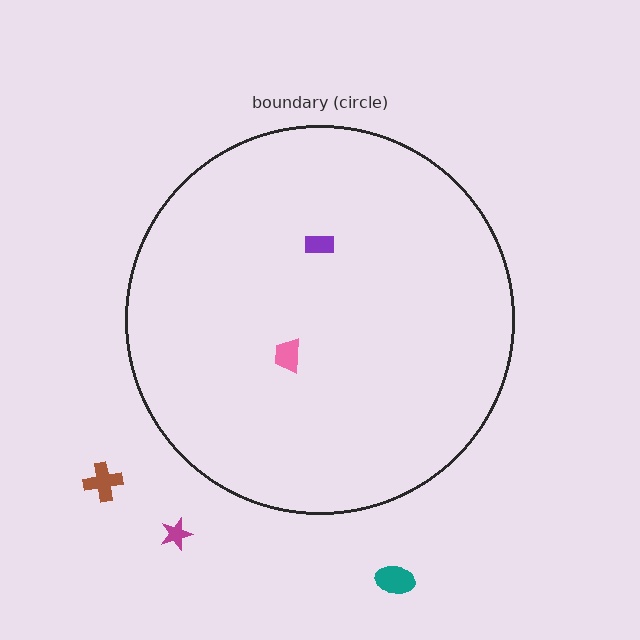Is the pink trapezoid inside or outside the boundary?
Inside.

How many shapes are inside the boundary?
2 inside, 3 outside.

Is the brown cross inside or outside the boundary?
Outside.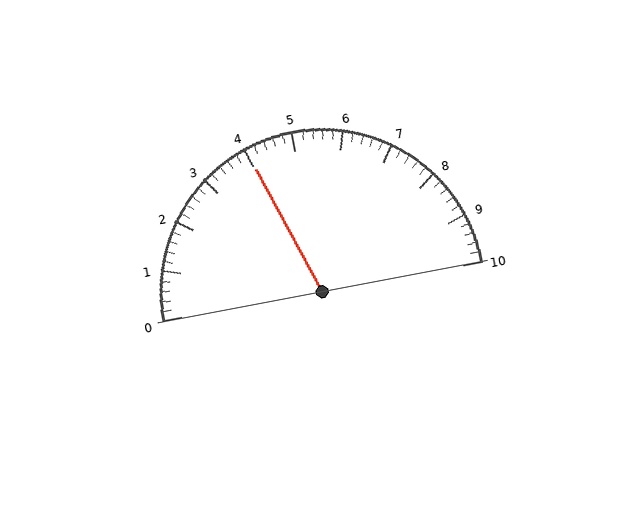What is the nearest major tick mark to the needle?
The nearest major tick mark is 4.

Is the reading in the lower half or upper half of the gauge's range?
The reading is in the lower half of the range (0 to 10).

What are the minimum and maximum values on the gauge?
The gauge ranges from 0 to 10.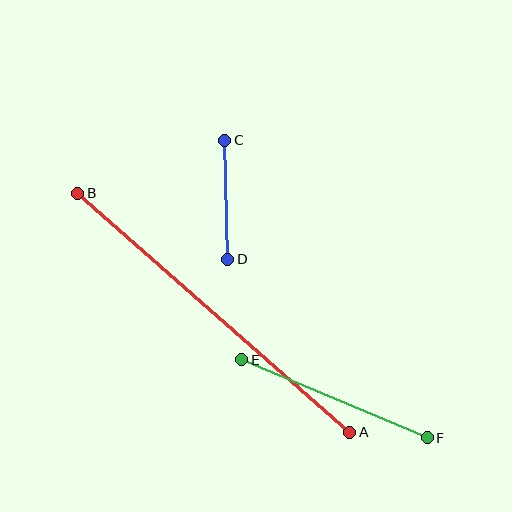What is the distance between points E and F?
The distance is approximately 201 pixels.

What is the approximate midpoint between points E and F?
The midpoint is at approximately (335, 399) pixels.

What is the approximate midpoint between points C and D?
The midpoint is at approximately (226, 200) pixels.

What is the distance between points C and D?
The distance is approximately 119 pixels.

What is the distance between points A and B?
The distance is approximately 362 pixels.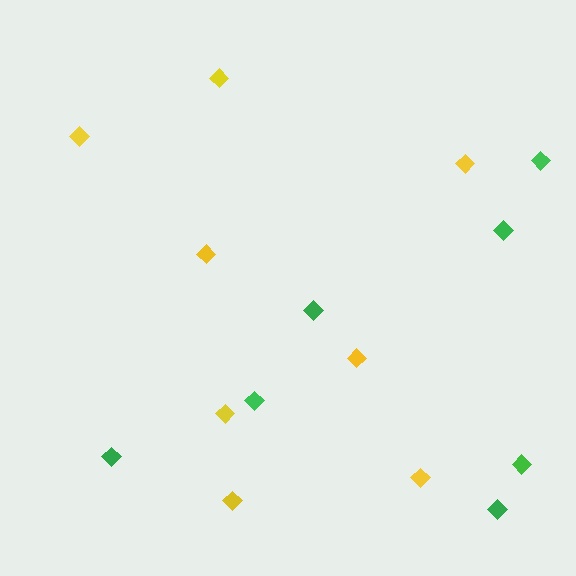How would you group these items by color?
There are 2 groups: one group of yellow diamonds (8) and one group of green diamonds (7).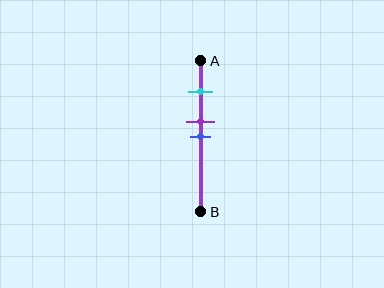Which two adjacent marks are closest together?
The purple and blue marks are the closest adjacent pair.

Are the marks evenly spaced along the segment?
No, the marks are not evenly spaced.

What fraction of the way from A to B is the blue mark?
The blue mark is approximately 50% (0.5) of the way from A to B.